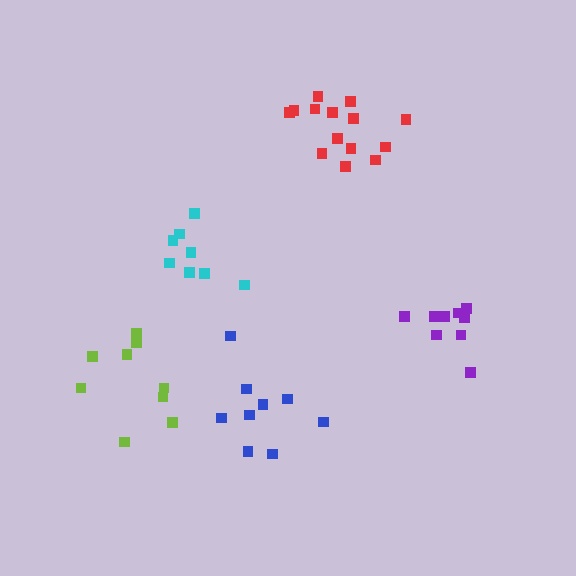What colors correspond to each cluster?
The clusters are colored: red, blue, cyan, purple, lime.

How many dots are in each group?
Group 1: 14 dots, Group 2: 9 dots, Group 3: 8 dots, Group 4: 9 dots, Group 5: 9 dots (49 total).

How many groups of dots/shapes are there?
There are 5 groups.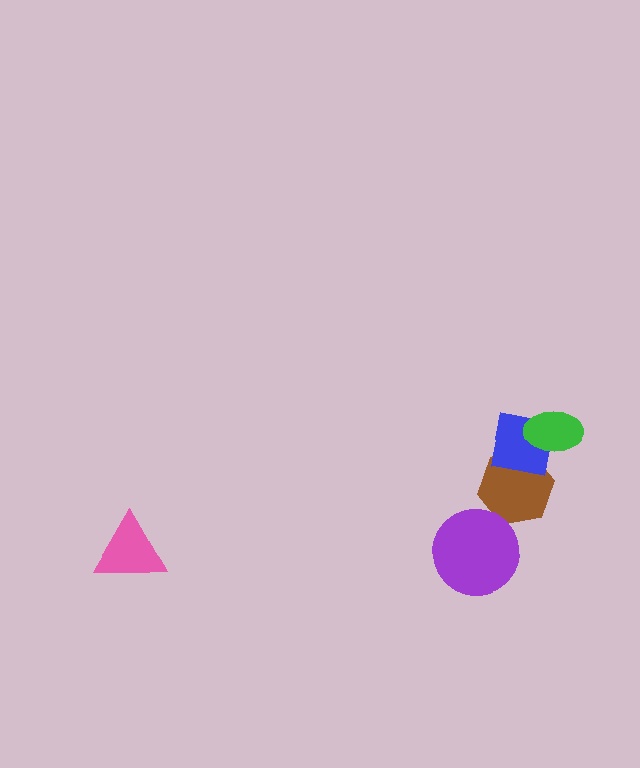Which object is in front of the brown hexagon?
The blue square is in front of the brown hexagon.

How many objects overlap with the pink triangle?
0 objects overlap with the pink triangle.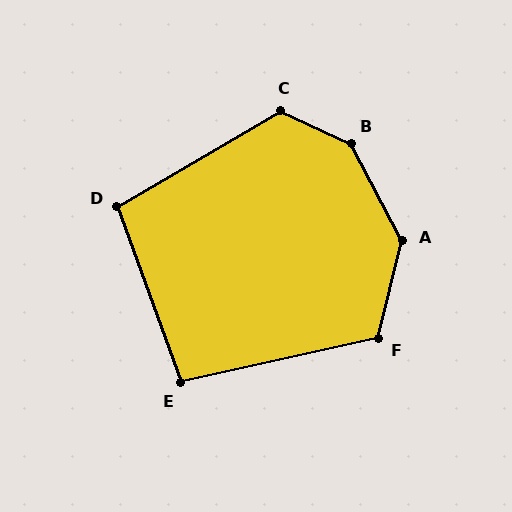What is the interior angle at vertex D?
Approximately 101 degrees (obtuse).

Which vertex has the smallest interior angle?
E, at approximately 97 degrees.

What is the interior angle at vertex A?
Approximately 138 degrees (obtuse).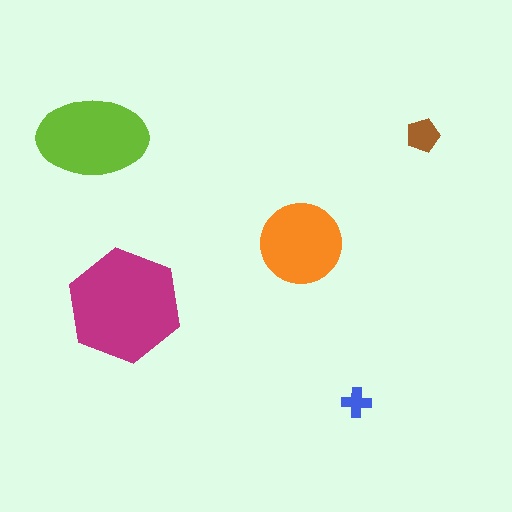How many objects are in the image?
There are 5 objects in the image.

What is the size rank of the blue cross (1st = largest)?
5th.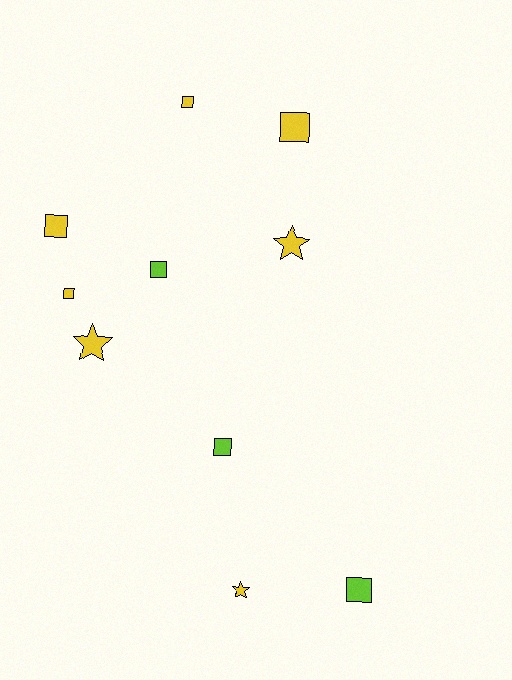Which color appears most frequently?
Yellow, with 7 objects.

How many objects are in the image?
There are 10 objects.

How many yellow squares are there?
There are 4 yellow squares.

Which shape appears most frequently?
Square, with 7 objects.